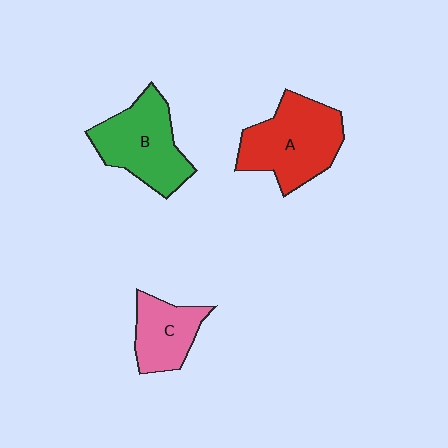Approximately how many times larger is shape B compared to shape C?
Approximately 1.5 times.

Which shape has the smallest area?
Shape C (pink).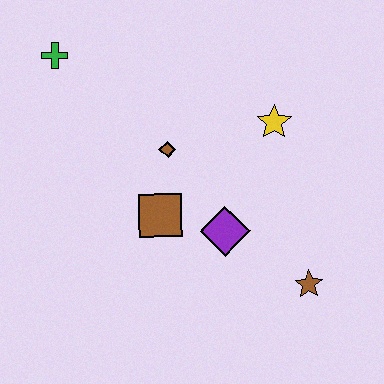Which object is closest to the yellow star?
The brown diamond is closest to the yellow star.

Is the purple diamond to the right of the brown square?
Yes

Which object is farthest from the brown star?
The green cross is farthest from the brown star.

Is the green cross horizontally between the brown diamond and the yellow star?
No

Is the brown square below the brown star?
No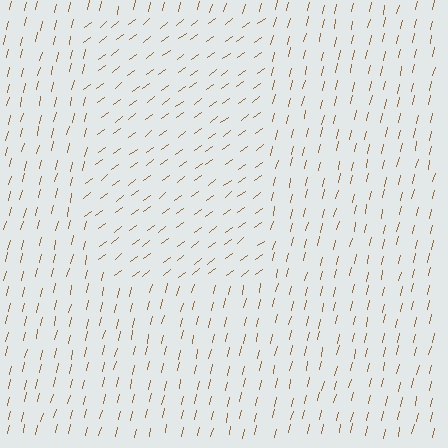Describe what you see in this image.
The image is filled with small brown line segments. A rectangle region in the image has lines oriented differently from the surrounding lines, creating a visible texture boundary.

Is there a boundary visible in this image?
Yes, there is a texture boundary formed by a change in line orientation.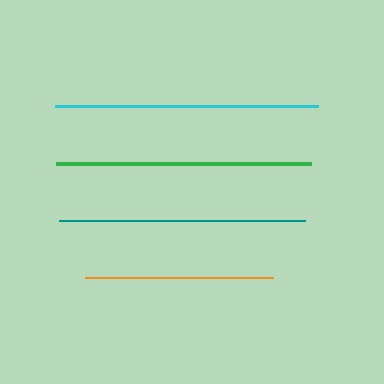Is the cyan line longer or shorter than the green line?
The cyan line is longer than the green line.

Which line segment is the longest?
The cyan line is the longest at approximately 263 pixels.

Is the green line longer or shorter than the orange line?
The green line is longer than the orange line.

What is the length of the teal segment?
The teal segment is approximately 246 pixels long.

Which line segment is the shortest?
The orange line is the shortest at approximately 188 pixels.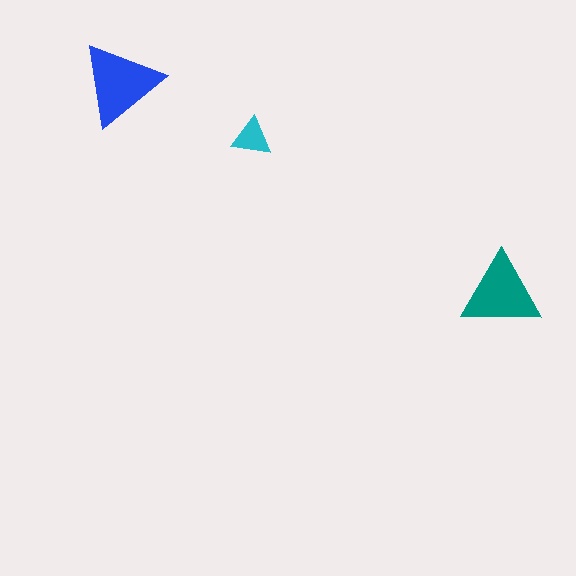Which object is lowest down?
The teal triangle is bottommost.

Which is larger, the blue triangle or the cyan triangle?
The blue one.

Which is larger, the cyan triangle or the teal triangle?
The teal one.